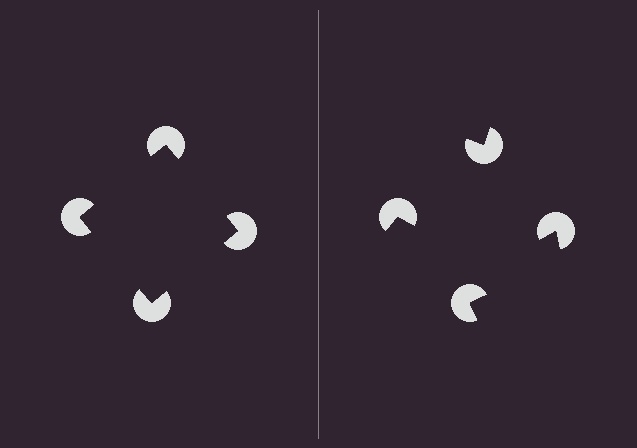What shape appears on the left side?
An illusory square.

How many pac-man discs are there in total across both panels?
8 — 4 on each side.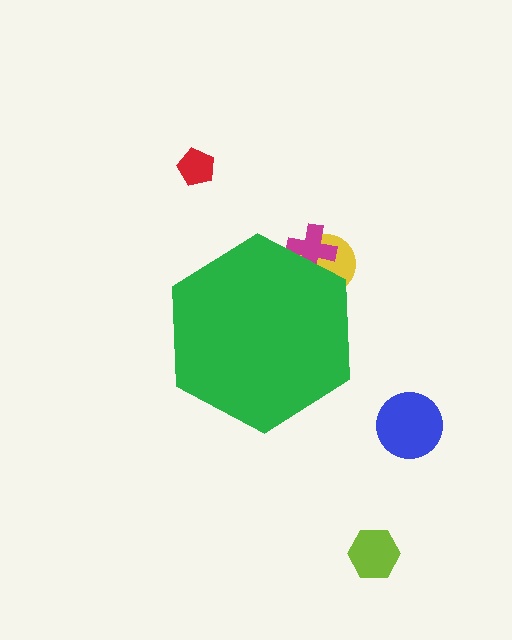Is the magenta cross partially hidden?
Yes, the magenta cross is partially hidden behind the green hexagon.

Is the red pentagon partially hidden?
No, the red pentagon is fully visible.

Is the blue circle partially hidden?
No, the blue circle is fully visible.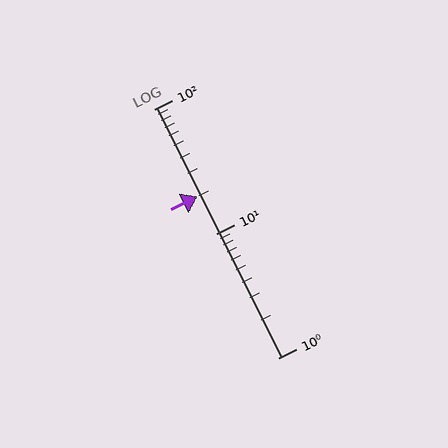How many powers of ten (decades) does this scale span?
The scale spans 2 decades, from 1 to 100.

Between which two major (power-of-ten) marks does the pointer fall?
The pointer is between 10 and 100.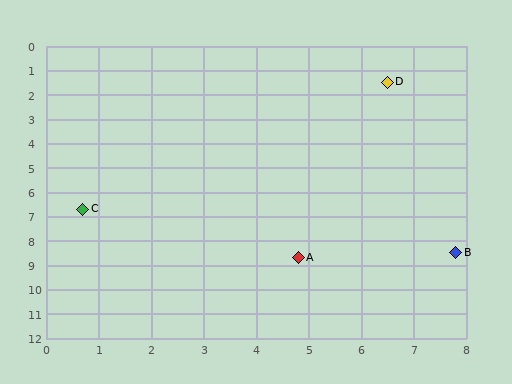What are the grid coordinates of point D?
Point D is at approximately (6.5, 1.5).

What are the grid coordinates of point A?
Point A is at approximately (4.8, 8.7).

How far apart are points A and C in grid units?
Points A and C are about 4.6 grid units apart.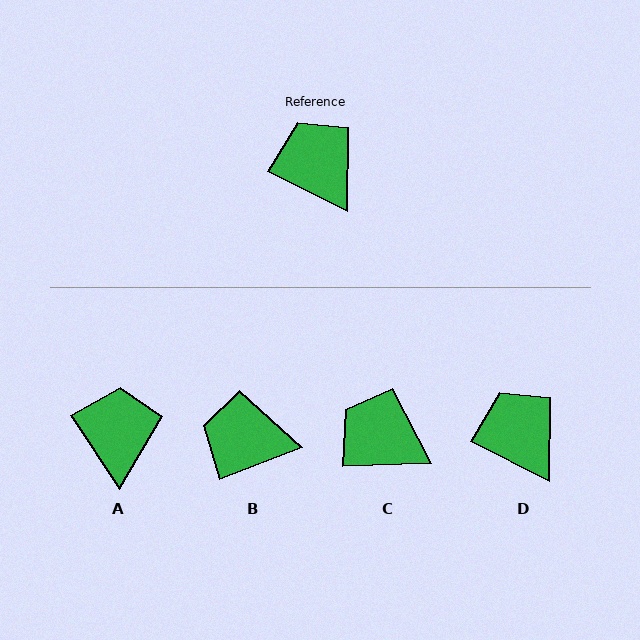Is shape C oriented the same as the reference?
No, it is off by about 28 degrees.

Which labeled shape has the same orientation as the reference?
D.